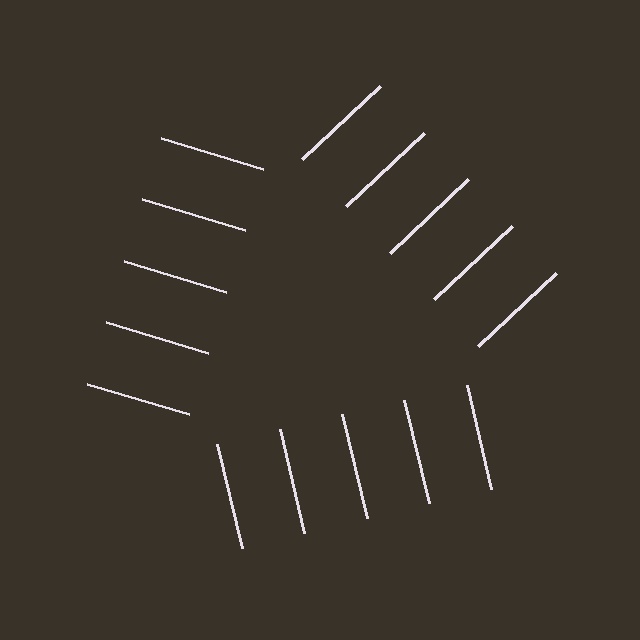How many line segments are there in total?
15 — 5 along each of the 3 edges.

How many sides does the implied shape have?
3 sides — the line-ends trace a triangle.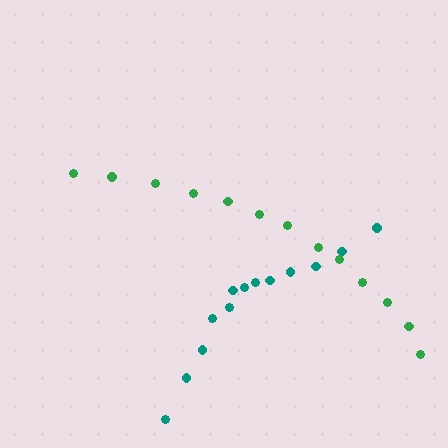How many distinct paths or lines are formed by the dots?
There are 2 distinct paths.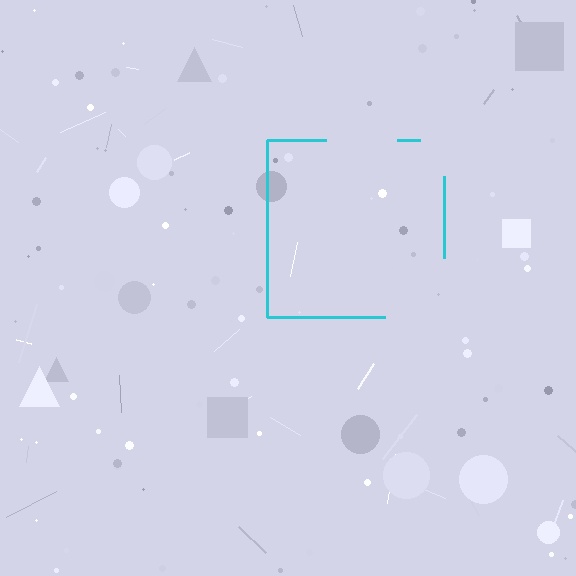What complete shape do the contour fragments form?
The contour fragments form a square.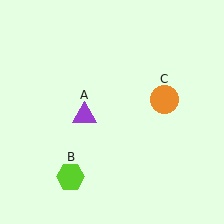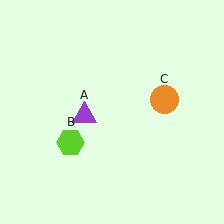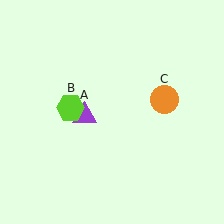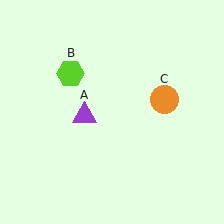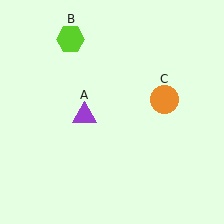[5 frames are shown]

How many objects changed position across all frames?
1 object changed position: lime hexagon (object B).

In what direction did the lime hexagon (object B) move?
The lime hexagon (object B) moved up.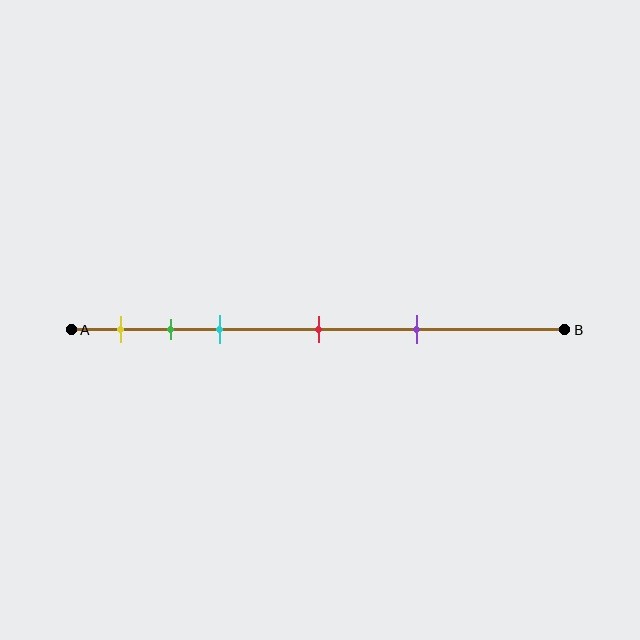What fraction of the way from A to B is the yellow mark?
The yellow mark is approximately 10% (0.1) of the way from A to B.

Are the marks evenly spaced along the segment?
No, the marks are not evenly spaced.